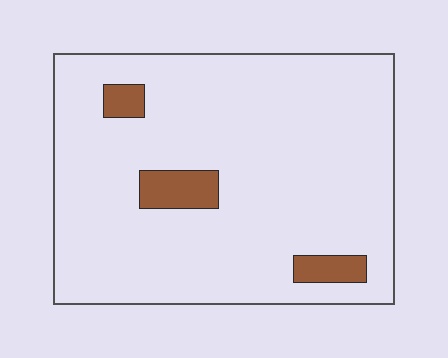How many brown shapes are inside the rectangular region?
3.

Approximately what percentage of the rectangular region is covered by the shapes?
Approximately 10%.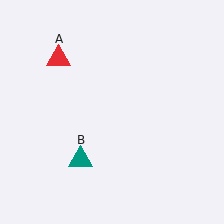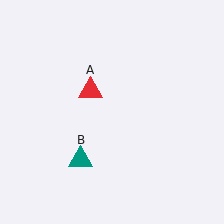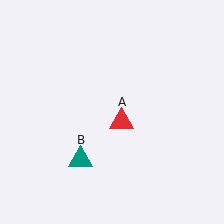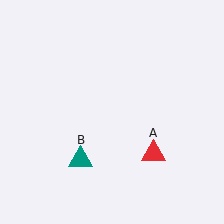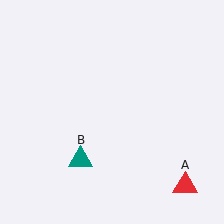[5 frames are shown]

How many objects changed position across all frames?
1 object changed position: red triangle (object A).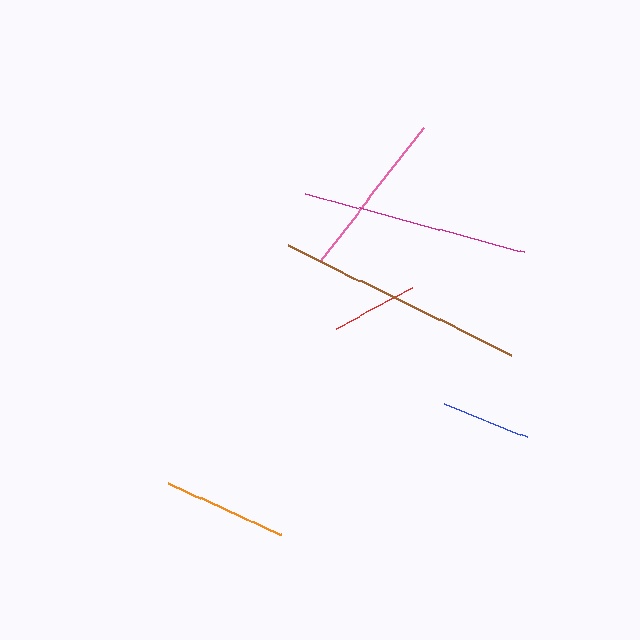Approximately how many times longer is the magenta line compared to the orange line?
The magenta line is approximately 1.8 times the length of the orange line.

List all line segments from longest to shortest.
From longest to shortest: brown, magenta, pink, orange, blue, red.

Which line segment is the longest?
The brown line is the longest at approximately 249 pixels.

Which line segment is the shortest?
The red line is the shortest at approximately 86 pixels.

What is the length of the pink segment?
The pink segment is approximately 170 pixels long.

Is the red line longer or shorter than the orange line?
The orange line is longer than the red line.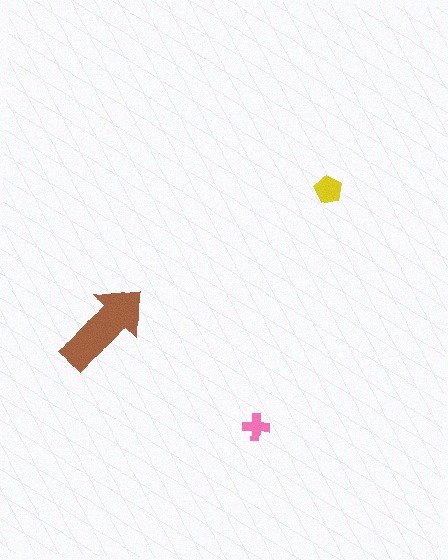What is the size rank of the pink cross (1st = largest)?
3rd.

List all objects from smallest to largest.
The pink cross, the yellow pentagon, the brown arrow.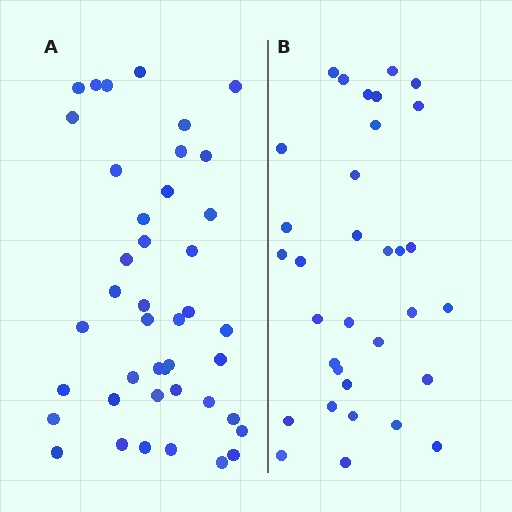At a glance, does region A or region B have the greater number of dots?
Region A (the left region) has more dots.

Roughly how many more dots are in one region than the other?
Region A has roughly 8 or so more dots than region B.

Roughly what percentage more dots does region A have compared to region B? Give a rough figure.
About 25% more.